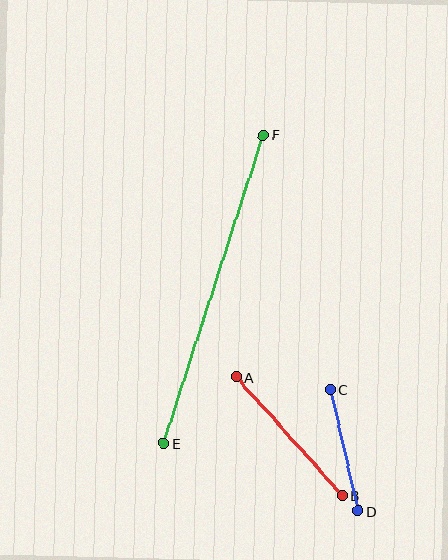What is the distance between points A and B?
The distance is approximately 159 pixels.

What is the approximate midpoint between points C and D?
The midpoint is at approximately (344, 450) pixels.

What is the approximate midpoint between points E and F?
The midpoint is at approximately (213, 289) pixels.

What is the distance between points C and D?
The distance is approximately 125 pixels.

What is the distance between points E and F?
The distance is approximately 324 pixels.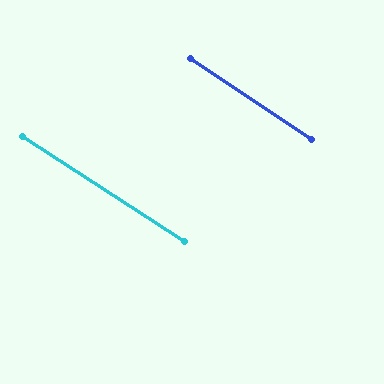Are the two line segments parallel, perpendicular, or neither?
Parallel — their directions differ by only 0.8°.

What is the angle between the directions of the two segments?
Approximately 1 degree.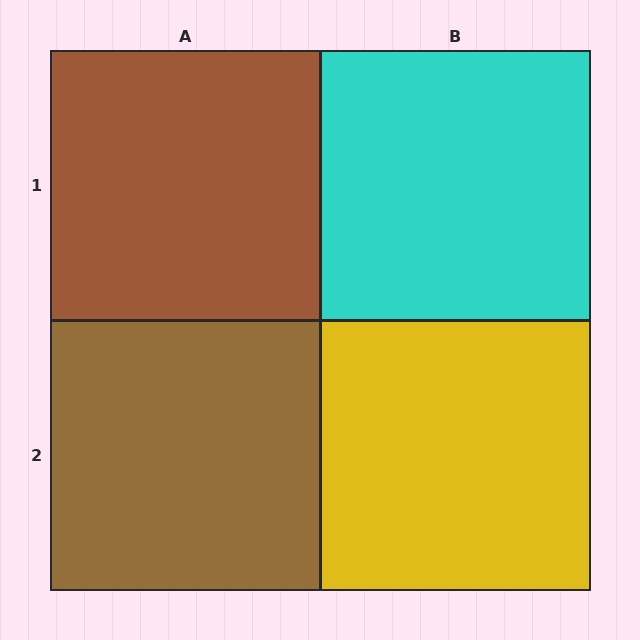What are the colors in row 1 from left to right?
Brown, cyan.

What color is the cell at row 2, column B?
Yellow.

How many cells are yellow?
1 cell is yellow.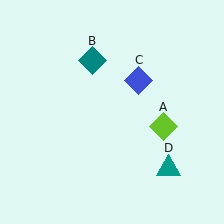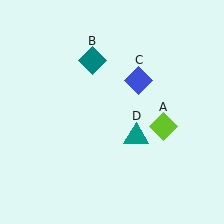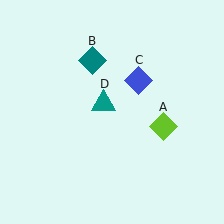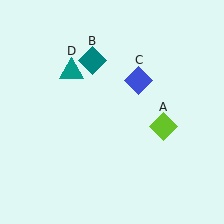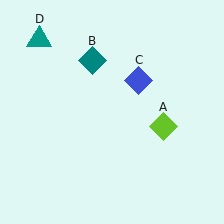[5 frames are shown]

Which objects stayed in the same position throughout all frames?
Lime diamond (object A) and teal diamond (object B) and blue diamond (object C) remained stationary.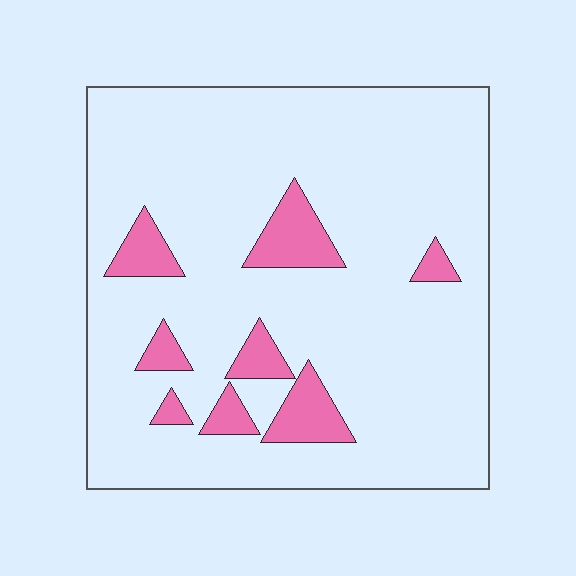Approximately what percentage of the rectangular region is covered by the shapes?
Approximately 10%.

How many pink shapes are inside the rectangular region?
8.